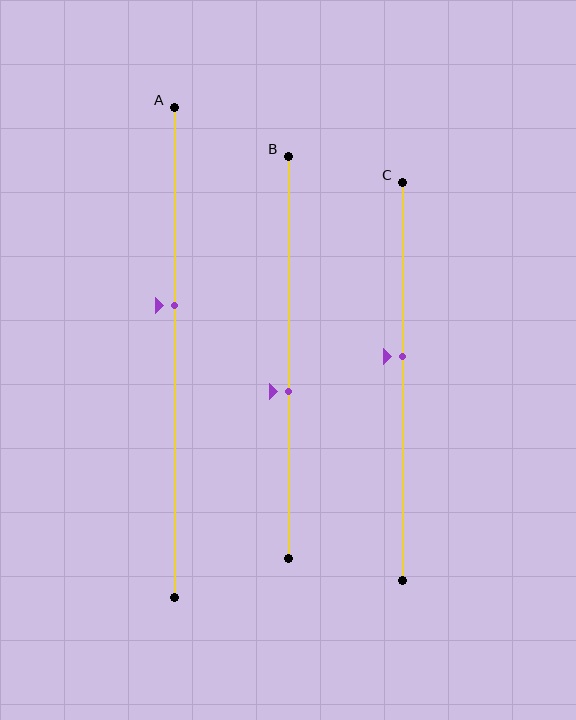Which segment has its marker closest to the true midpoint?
Segment C has its marker closest to the true midpoint.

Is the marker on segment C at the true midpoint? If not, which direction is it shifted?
No, the marker on segment C is shifted upward by about 6% of the segment length.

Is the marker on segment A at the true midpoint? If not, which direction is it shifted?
No, the marker on segment A is shifted upward by about 10% of the segment length.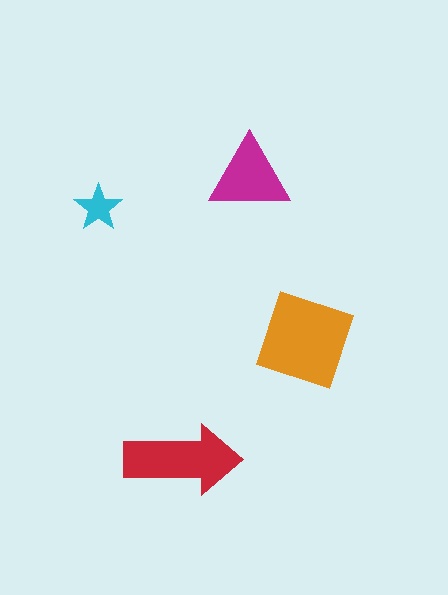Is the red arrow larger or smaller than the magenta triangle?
Larger.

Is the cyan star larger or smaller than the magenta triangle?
Smaller.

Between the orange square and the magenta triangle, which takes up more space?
The orange square.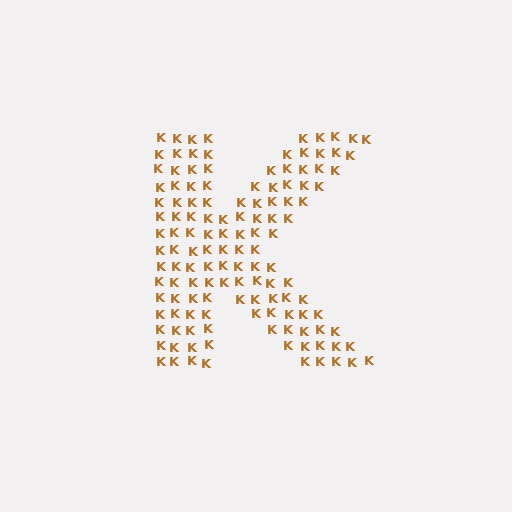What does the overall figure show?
The overall figure shows the letter K.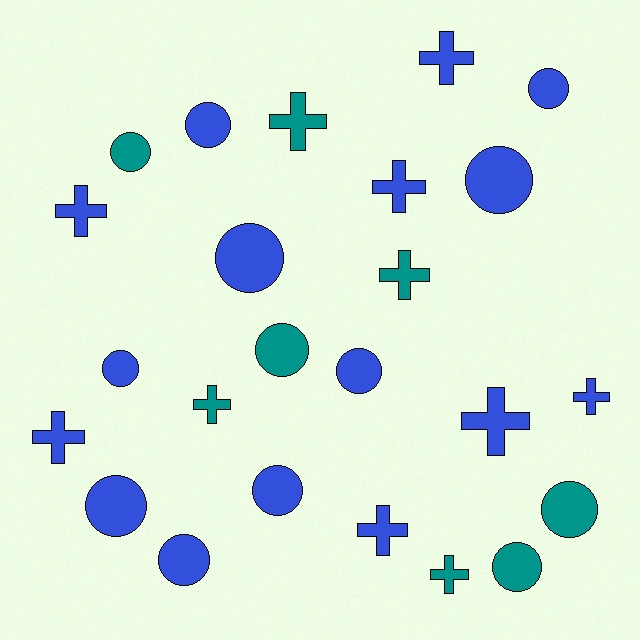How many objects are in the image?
There are 24 objects.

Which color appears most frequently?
Blue, with 16 objects.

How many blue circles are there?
There are 9 blue circles.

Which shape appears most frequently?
Circle, with 13 objects.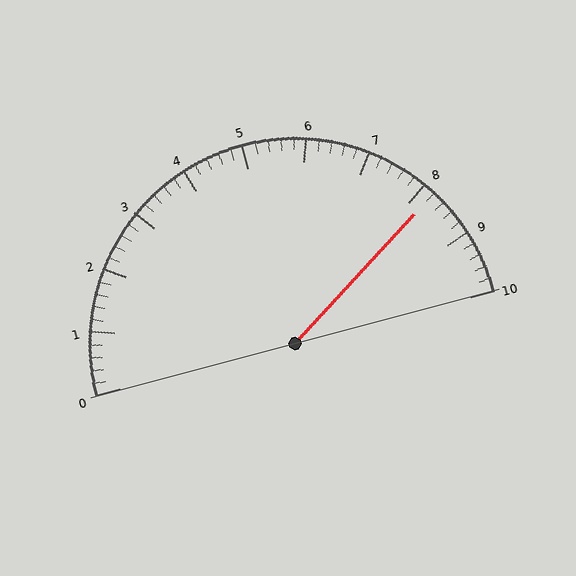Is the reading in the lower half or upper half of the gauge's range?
The reading is in the upper half of the range (0 to 10).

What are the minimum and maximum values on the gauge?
The gauge ranges from 0 to 10.